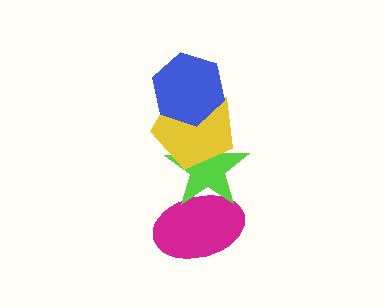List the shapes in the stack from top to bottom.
From top to bottom: the blue hexagon, the yellow pentagon, the lime star, the magenta ellipse.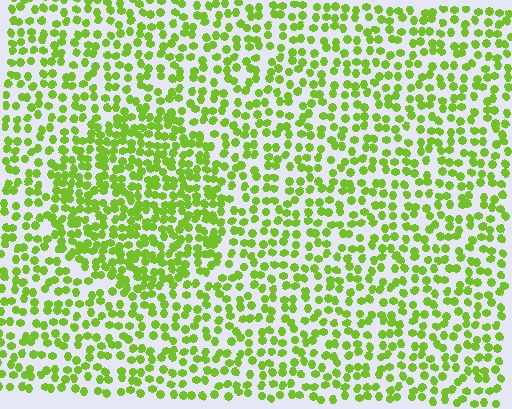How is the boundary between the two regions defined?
The boundary is defined by a change in element density (approximately 1.7x ratio). All elements are the same color, size, and shape.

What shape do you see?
I see a circle.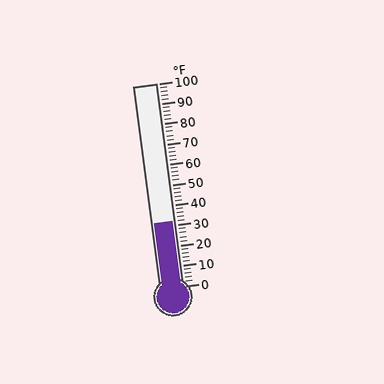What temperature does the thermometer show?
The thermometer shows approximately 32°F.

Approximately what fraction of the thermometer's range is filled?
The thermometer is filled to approximately 30% of its range.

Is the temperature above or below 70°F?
The temperature is below 70°F.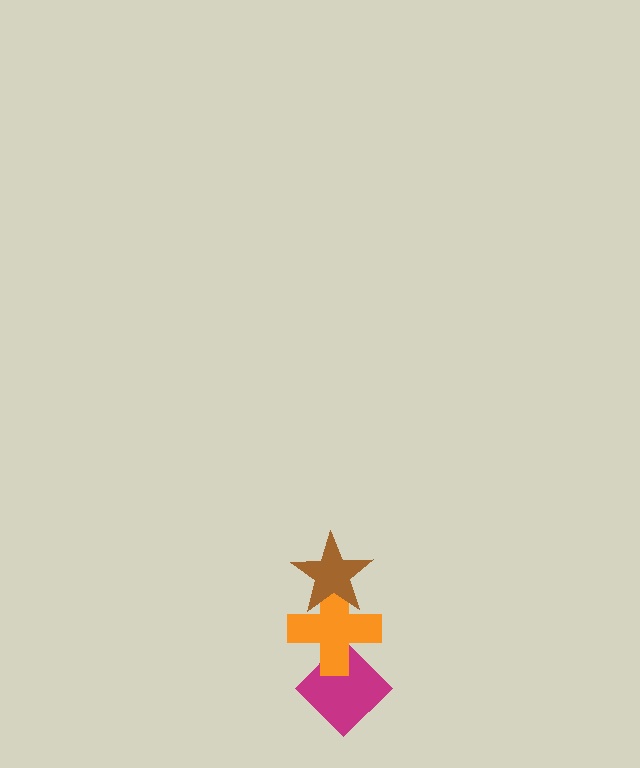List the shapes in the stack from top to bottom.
From top to bottom: the brown star, the orange cross, the magenta diamond.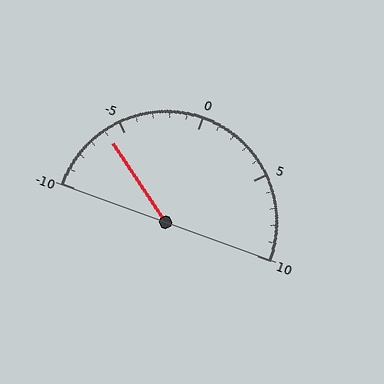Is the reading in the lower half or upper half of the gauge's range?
The reading is in the lower half of the range (-10 to 10).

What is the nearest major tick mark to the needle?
The nearest major tick mark is -5.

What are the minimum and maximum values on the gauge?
The gauge ranges from -10 to 10.